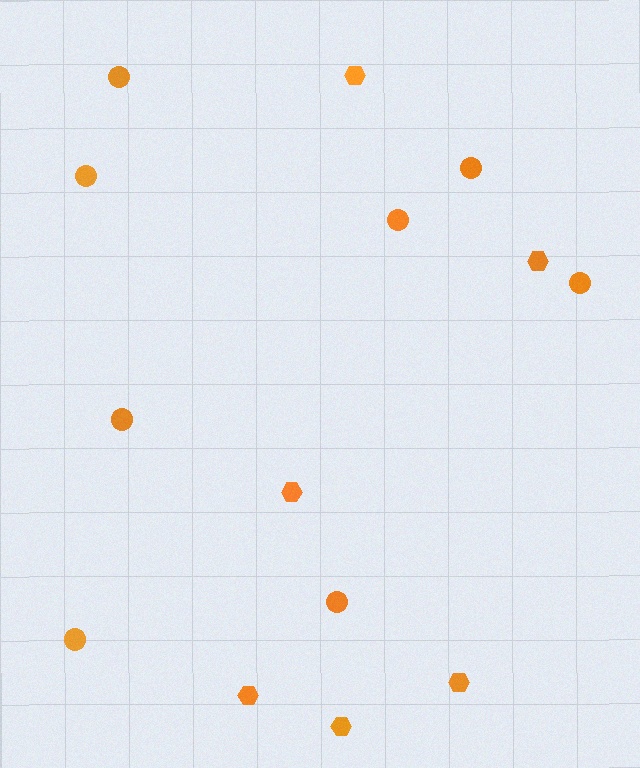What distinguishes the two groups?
There are 2 groups: one group of circles (8) and one group of hexagons (6).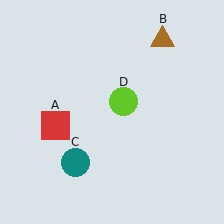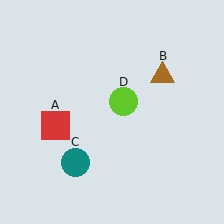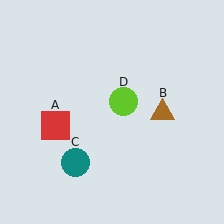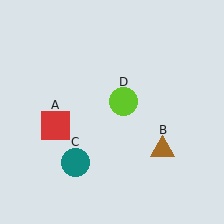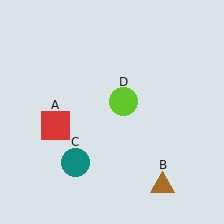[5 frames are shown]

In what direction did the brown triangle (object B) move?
The brown triangle (object B) moved down.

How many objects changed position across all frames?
1 object changed position: brown triangle (object B).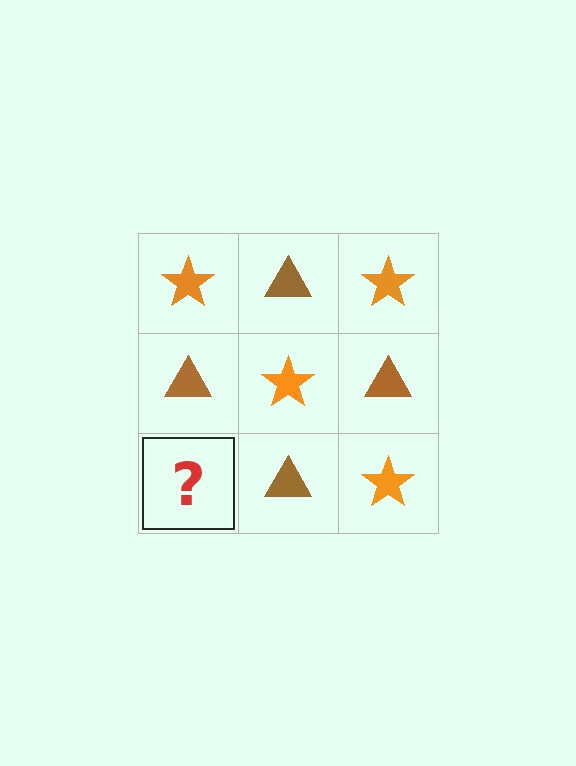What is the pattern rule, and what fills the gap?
The rule is that it alternates orange star and brown triangle in a checkerboard pattern. The gap should be filled with an orange star.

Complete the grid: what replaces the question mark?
The question mark should be replaced with an orange star.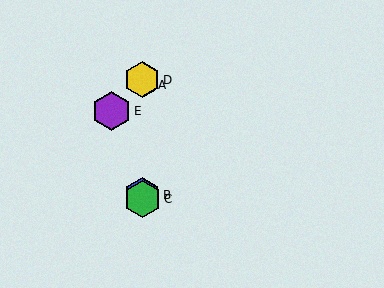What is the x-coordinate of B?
Object B is at x≈142.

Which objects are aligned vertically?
Objects A, B, C, D are aligned vertically.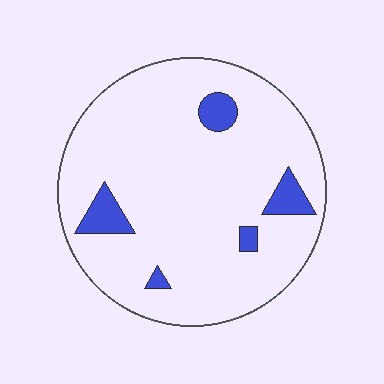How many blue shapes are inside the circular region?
5.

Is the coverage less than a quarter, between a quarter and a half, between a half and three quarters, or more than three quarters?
Less than a quarter.